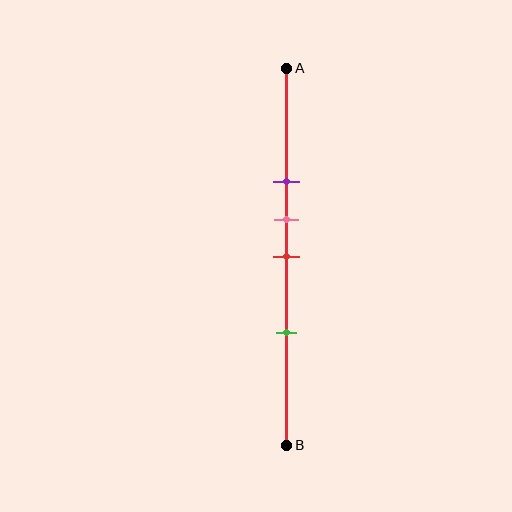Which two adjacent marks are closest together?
The pink and red marks are the closest adjacent pair.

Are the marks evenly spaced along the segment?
No, the marks are not evenly spaced.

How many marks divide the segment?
There are 4 marks dividing the segment.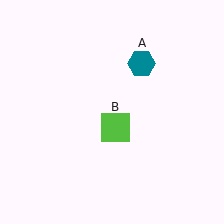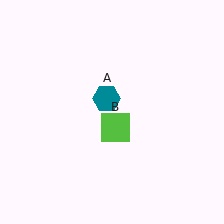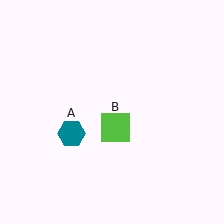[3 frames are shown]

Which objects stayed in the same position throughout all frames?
Lime square (object B) remained stationary.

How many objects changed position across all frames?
1 object changed position: teal hexagon (object A).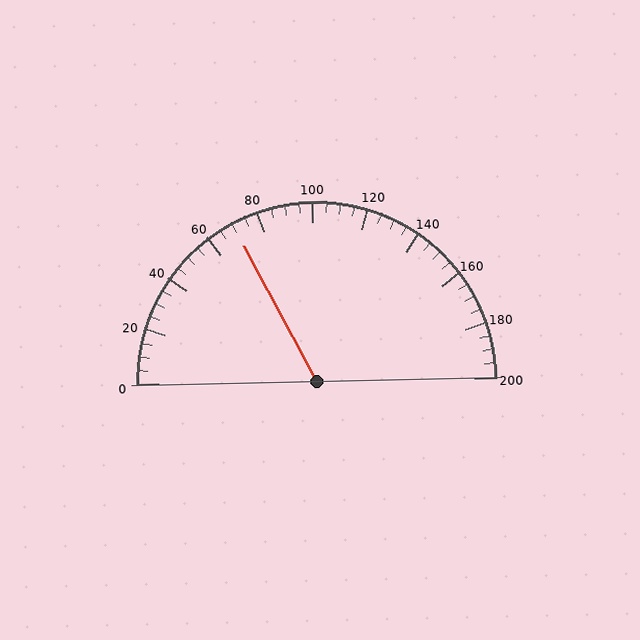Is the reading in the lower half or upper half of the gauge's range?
The reading is in the lower half of the range (0 to 200).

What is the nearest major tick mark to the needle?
The nearest major tick mark is 80.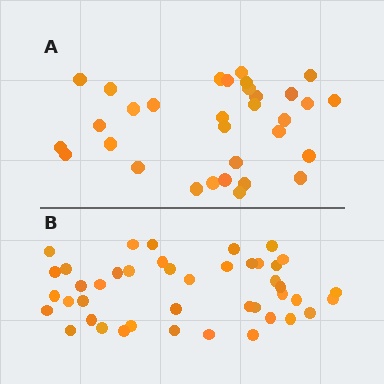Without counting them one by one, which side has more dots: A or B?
Region B (the bottom region) has more dots.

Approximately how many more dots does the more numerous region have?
Region B has roughly 12 or so more dots than region A.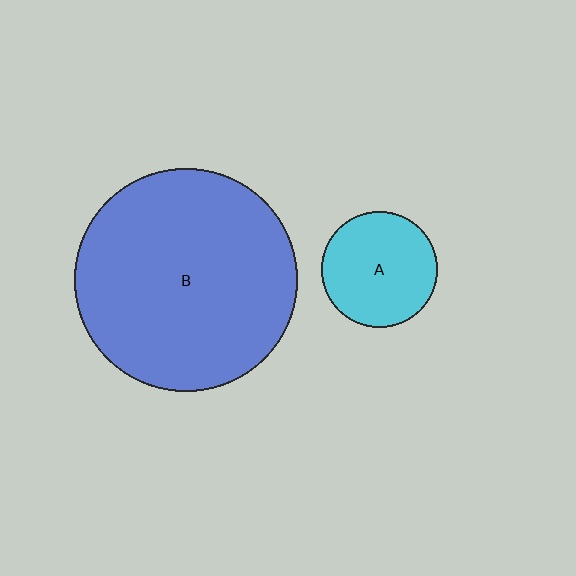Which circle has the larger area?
Circle B (blue).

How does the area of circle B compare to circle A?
Approximately 3.7 times.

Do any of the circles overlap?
No, none of the circles overlap.